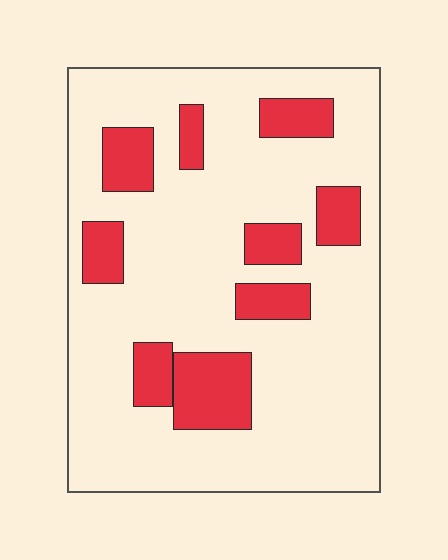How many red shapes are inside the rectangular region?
9.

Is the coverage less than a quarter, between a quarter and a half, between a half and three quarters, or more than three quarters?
Less than a quarter.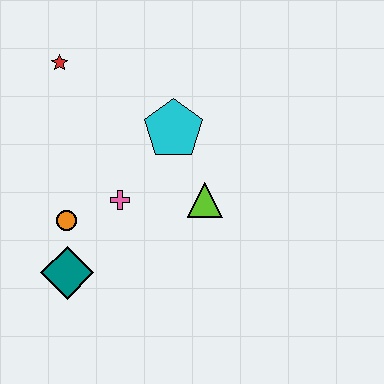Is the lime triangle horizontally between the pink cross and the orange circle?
No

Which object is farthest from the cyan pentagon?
The teal diamond is farthest from the cyan pentagon.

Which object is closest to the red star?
The cyan pentagon is closest to the red star.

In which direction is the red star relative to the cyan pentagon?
The red star is to the left of the cyan pentagon.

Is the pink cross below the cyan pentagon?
Yes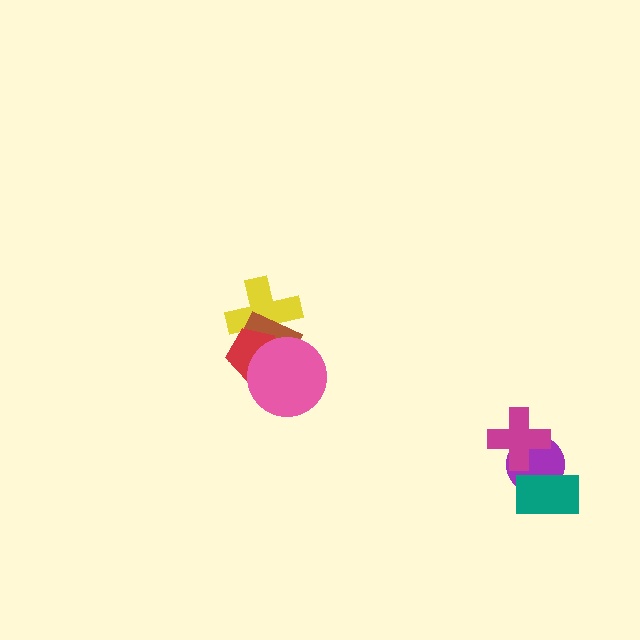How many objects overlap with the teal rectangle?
1 object overlaps with the teal rectangle.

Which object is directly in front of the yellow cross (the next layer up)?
The brown square is directly in front of the yellow cross.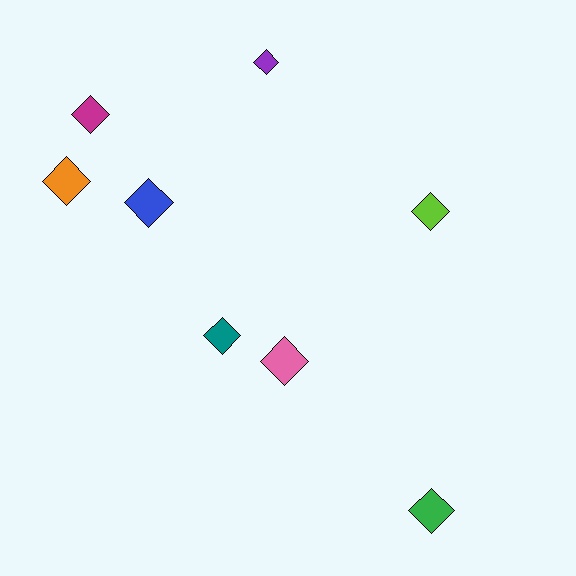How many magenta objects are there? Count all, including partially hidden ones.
There is 1 magenta object.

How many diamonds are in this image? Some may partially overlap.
There are 8 diamonds.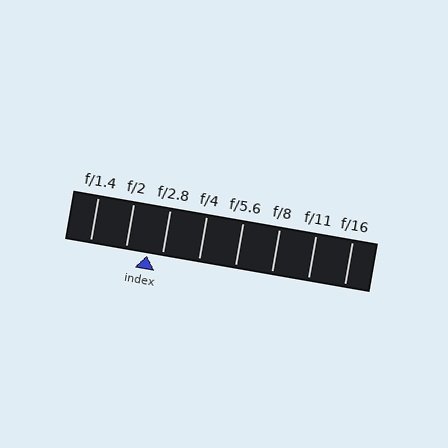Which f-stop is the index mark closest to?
The index mark is closest to f/2.8.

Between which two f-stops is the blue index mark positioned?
The index mark is between f/2 and f/2.8.